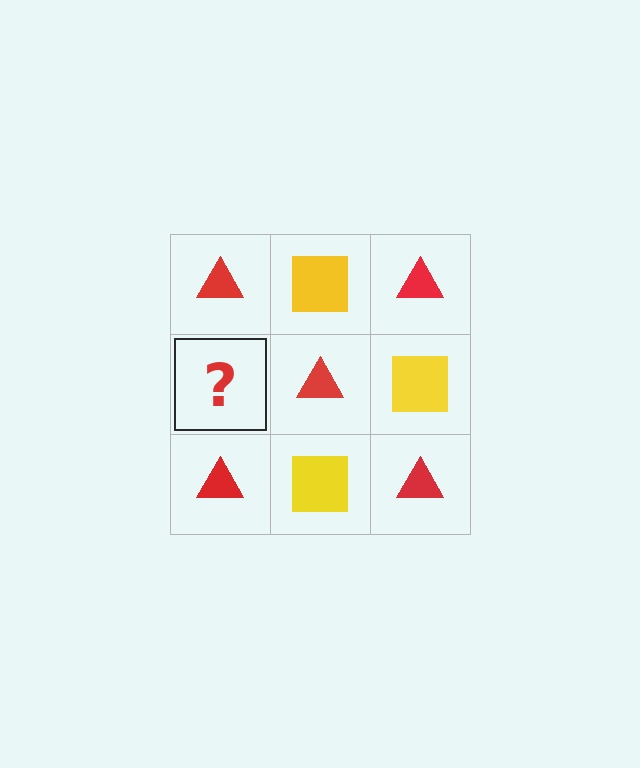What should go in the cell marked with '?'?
The missing cell should contain a yellow square.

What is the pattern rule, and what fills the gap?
The rule is that it alternates red triangle and yellow square in a checkerboard pattern. The gap should be filled with a yellow square.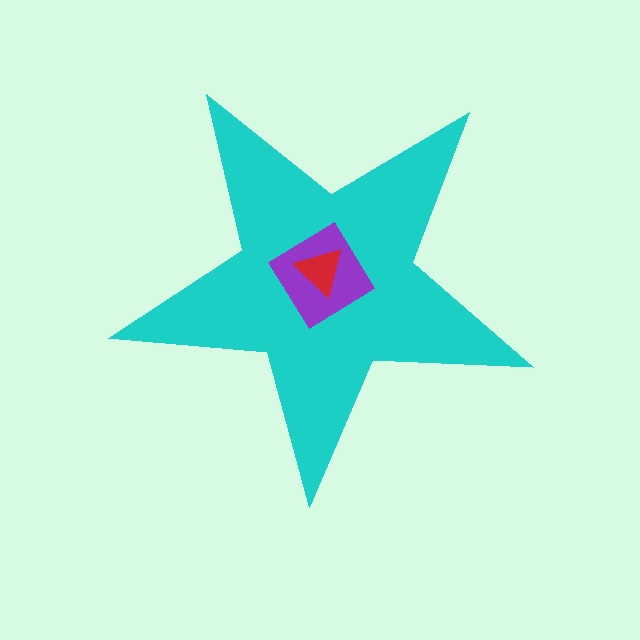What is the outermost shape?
The cyan star.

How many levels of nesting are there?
3.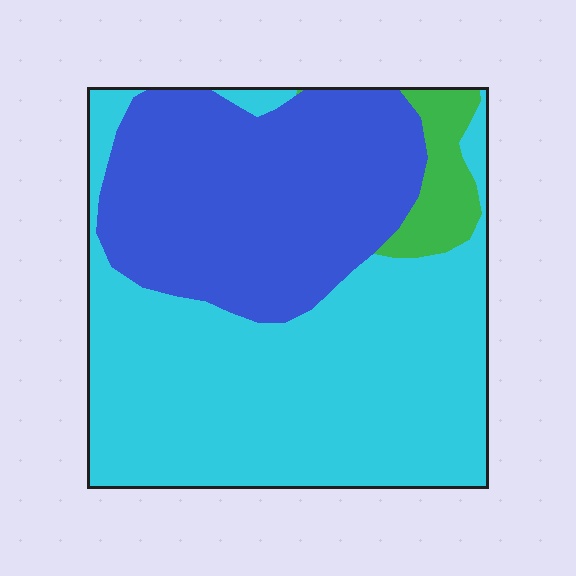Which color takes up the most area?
Cyan, at roughly 55%.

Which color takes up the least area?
Green, at roughly 5%.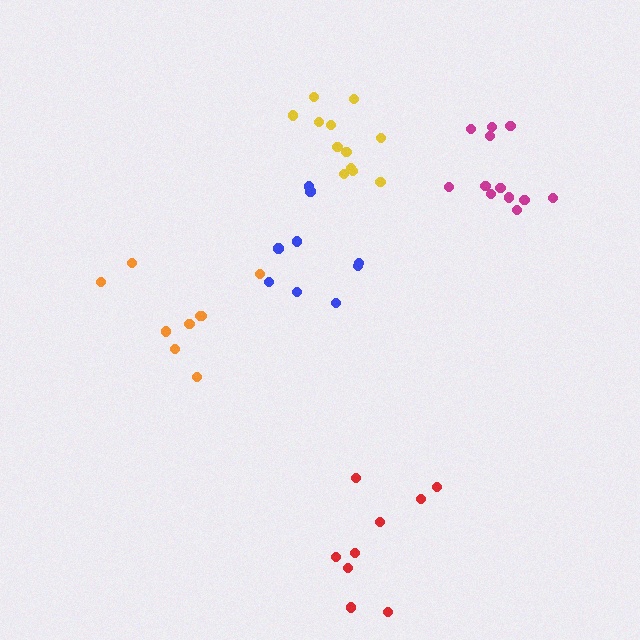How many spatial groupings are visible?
There are 5 spatial groupings.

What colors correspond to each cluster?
The clusters are colored: yellow, orange, red, blue, magenta.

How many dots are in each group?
Group 1: 12 dots, Group 2: 9 dots, Group 3: 9 dots, Group 4: 9 dots, Group 5: 12 dots (51 total).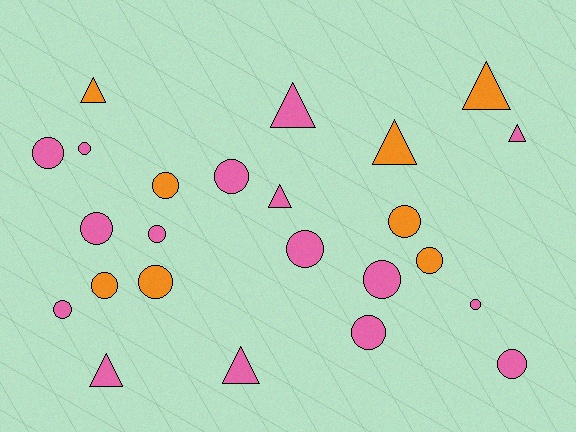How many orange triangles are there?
There are 3 orange triangles.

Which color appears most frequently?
Pink, with 16 objects.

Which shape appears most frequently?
Circle, with 16 objects.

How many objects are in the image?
There are 24 objects.